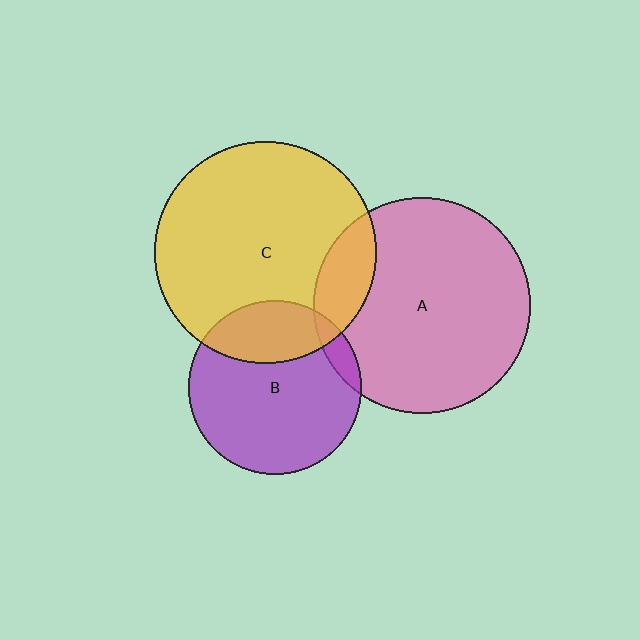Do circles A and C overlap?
Yes.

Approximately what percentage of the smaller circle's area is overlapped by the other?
Approximately 15%.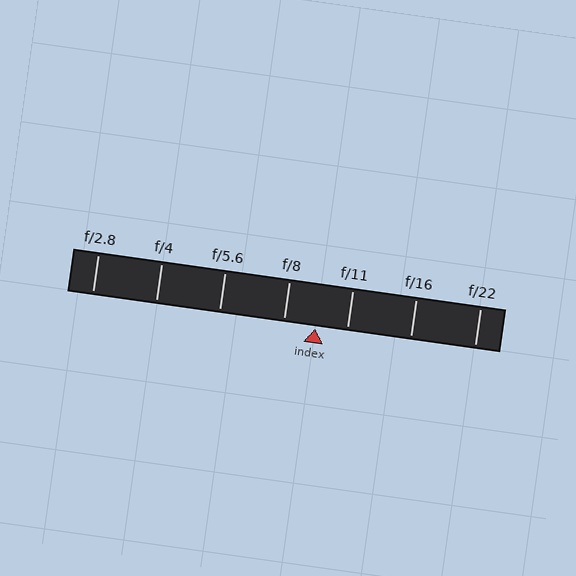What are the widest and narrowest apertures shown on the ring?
The widest aperture shown is f/2.8 and the narrowest is f/22.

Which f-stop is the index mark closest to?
The index mark is closest to f/11.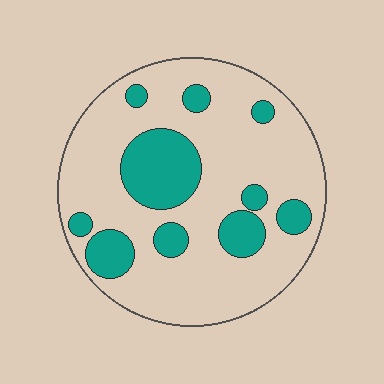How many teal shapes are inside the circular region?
10.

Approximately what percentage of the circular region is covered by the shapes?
Approximately 25%.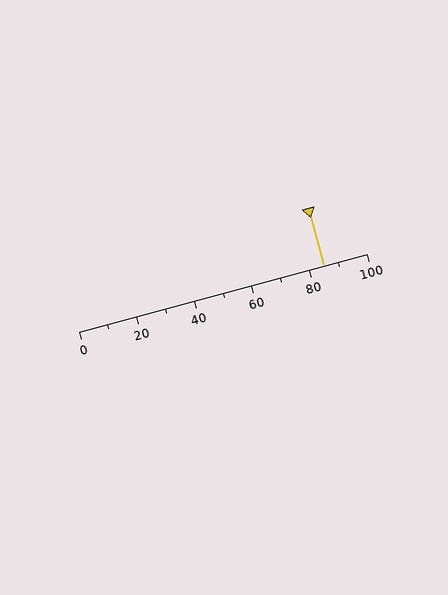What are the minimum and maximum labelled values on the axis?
The axis runs from 0 to 100.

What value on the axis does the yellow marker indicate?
The marker indicates approximately 85.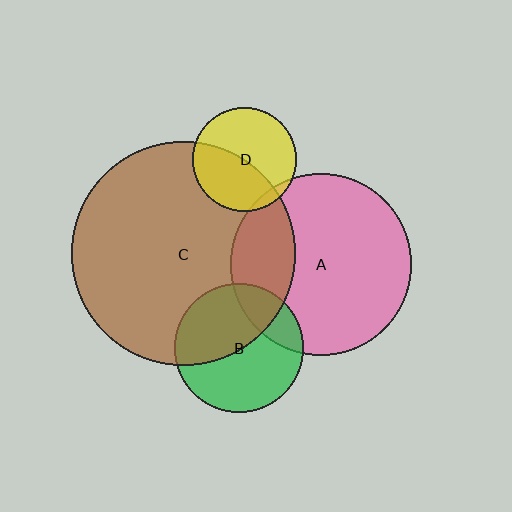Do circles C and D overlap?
Yes.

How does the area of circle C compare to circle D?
Approximately 4.6 times.